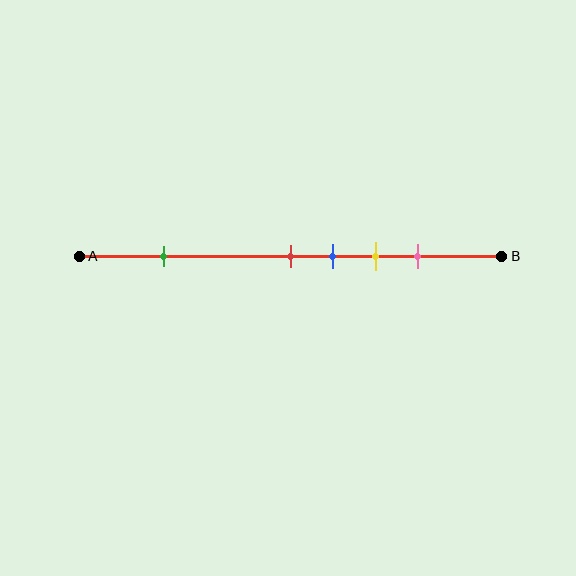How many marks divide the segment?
There are 5 marks dividing the segment.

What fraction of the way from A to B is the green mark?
The green mark is approximately 20% (0.2) of the way from A to B.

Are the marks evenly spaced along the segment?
No, the marks are not evenly spaced.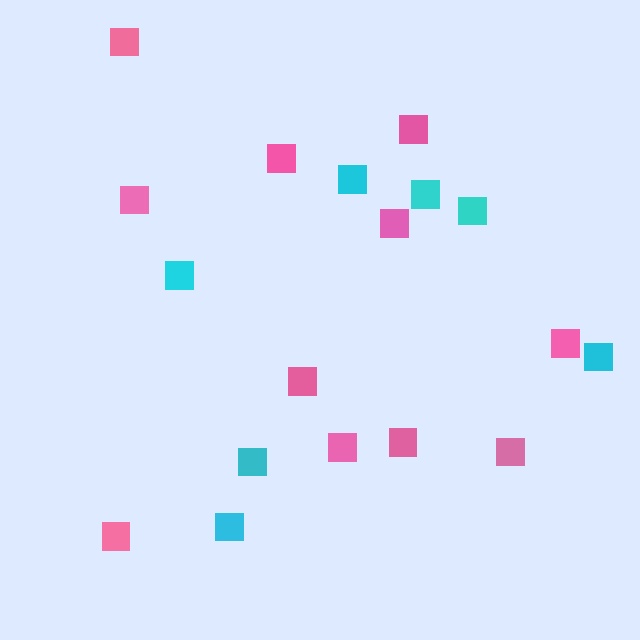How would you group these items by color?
There are 2 groups: one group of cyan squares (7) and one group of pink squares (11).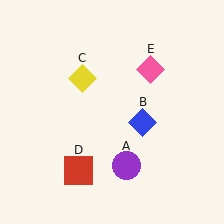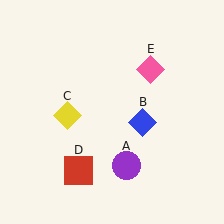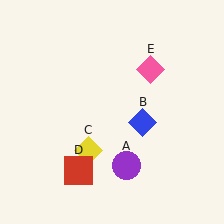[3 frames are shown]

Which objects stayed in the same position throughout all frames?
Purple circle (object A) and blue diamond (object B) and red square (object D) and pink diamond (object E) remained stationary.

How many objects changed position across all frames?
1 object changed position: yellow diamond (object C).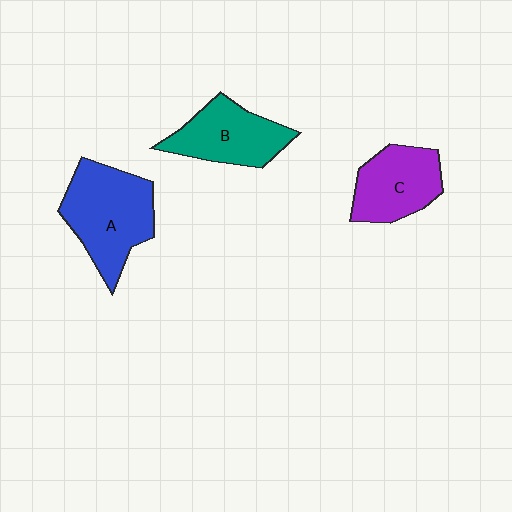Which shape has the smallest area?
Shape C (purple).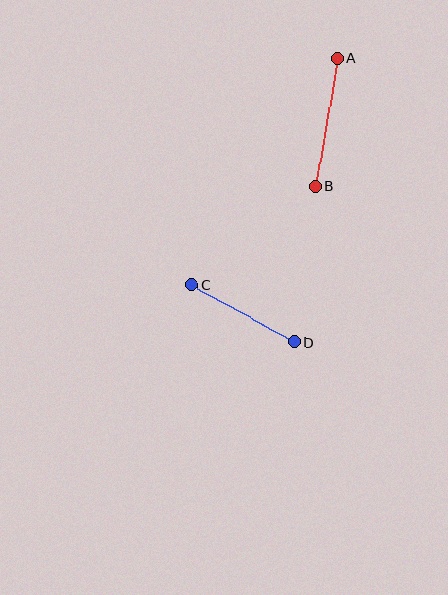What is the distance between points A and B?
The distance is approximately 130 pixels.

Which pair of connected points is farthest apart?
Points A and B are farthest apart.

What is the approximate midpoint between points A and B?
The midpoint is at approximately (326, 122) pixels.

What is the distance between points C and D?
The distance is approximately 118 pixels.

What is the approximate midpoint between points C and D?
The midpoint is at approximately (243, 313) pixels.